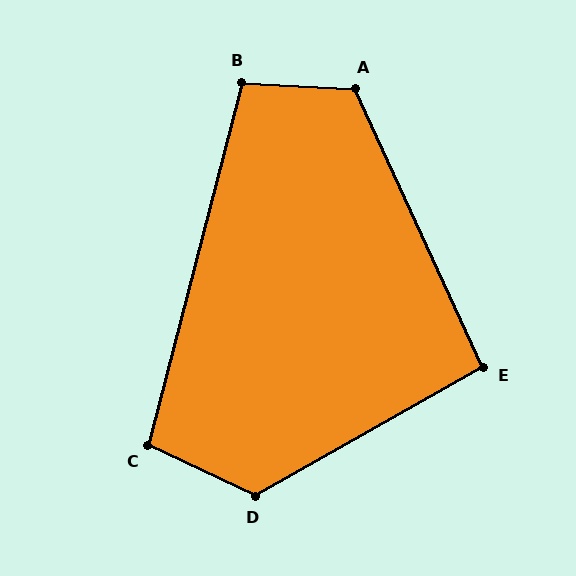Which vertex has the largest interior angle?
D, at approximately 125 degrees.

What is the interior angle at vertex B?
Approximately 101 degrees (obtuse).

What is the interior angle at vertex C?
Approximately 101 degrees (obtuse).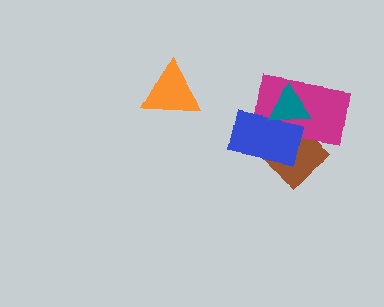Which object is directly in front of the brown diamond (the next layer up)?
The magenta rectangle is directly in front of the brown diamond.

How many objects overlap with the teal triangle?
2 objects overlap with the teal triangle.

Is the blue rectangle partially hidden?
Yes, it is partially covered by another shape.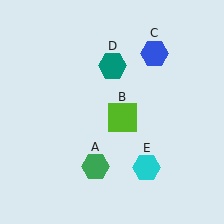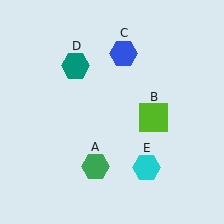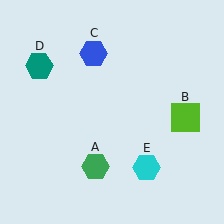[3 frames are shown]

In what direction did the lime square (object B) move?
The lime square (object B) moved right.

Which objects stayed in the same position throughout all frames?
Green hexagon (object A) and cyan hexagon (object E) remained stationary.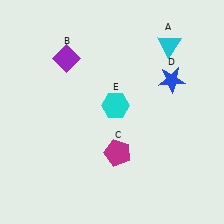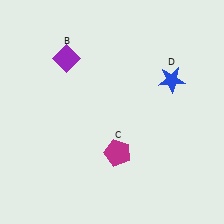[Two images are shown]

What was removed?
The cyan hexagon (E), the cyan triangle (A) were removed in Image 2.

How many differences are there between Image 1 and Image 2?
There are 2 differences between the two images.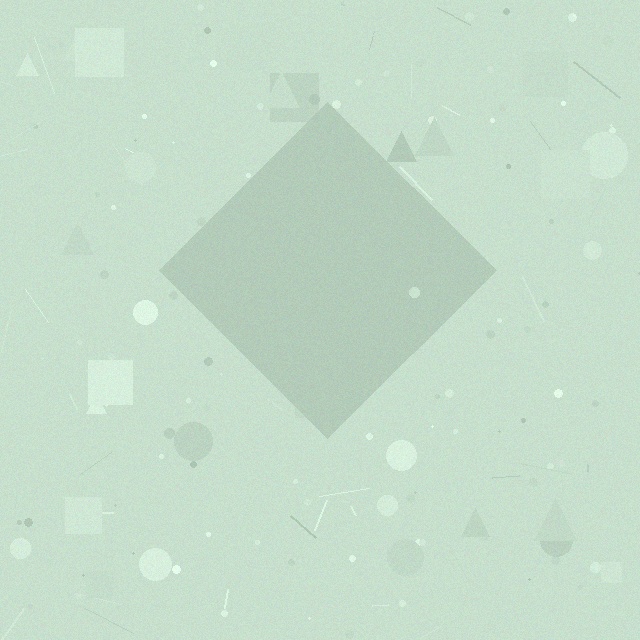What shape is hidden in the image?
A diamond is hidden in the image.